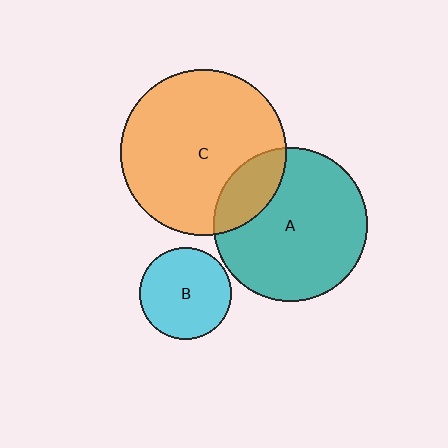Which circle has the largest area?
Circle C (orange).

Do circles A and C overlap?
Yes.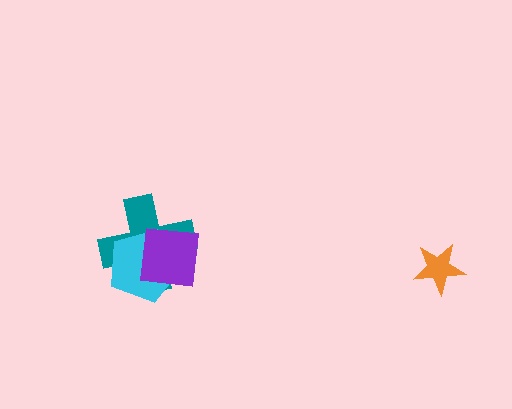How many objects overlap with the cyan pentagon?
2 objects overlap with the cyan pentagon.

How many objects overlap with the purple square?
2 objects overlap with the purple square.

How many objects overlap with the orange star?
0 objects overlap with the orange star.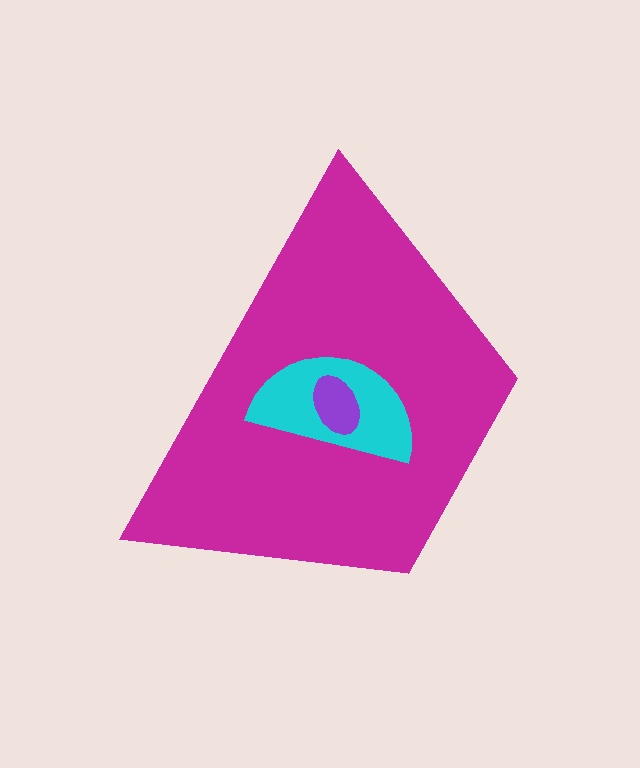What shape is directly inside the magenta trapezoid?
The cyan semicircle.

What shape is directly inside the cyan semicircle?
The purple ellipse.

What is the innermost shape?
The purple ellipse.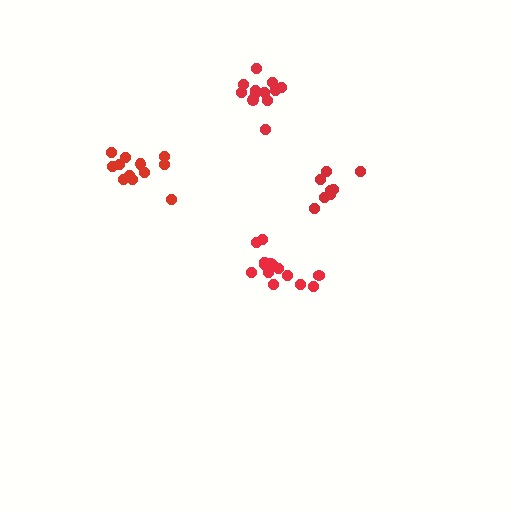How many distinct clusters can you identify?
There are 4 distinct clusters.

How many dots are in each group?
Group 1: 12 dots, Group 2: 14 dots, Group 3: 12 dots, Group 4: 8 dots (46 total).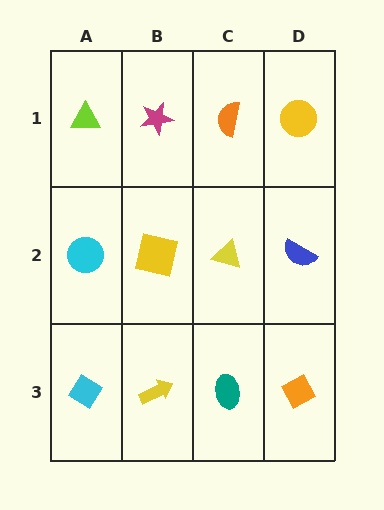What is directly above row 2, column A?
A lime triangle.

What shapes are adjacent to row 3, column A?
A cyan circle (row 2, column A), a yellow arrow (row 3, column B).